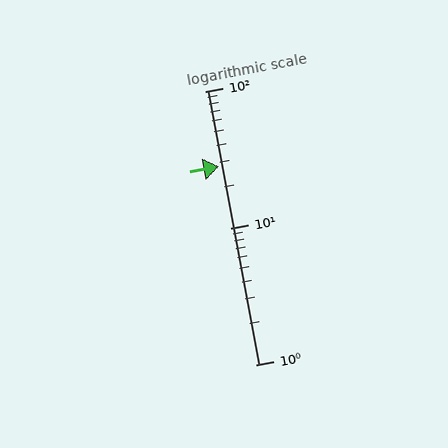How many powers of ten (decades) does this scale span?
The scale spans 2 decades, from 1 to 100.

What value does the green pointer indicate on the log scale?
The pointer indicates approximately 28.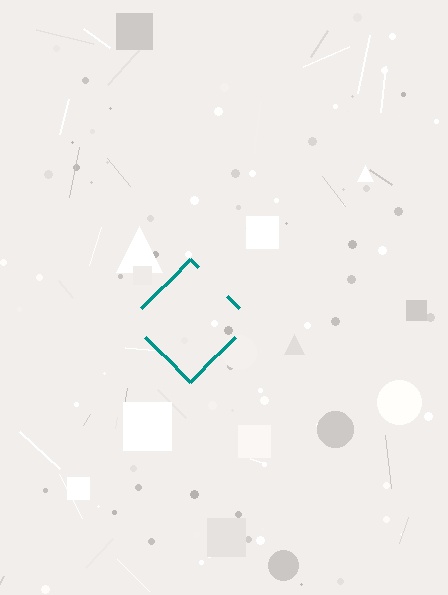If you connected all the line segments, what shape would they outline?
They would outline a diamond.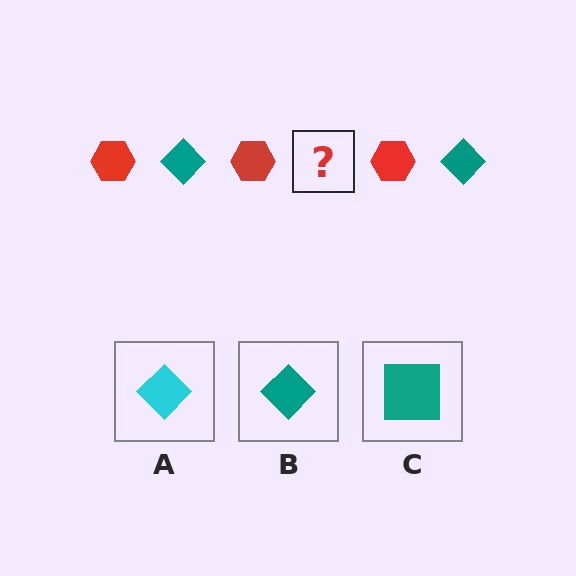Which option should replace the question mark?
Option B.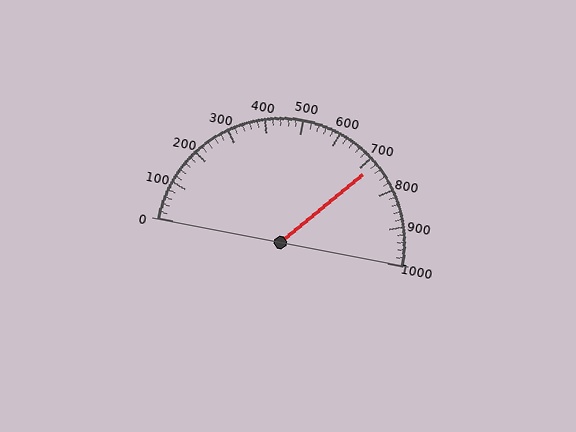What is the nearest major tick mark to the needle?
The nearest major tick mark is 700.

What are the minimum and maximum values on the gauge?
The gauge ranges from 0 to 1000.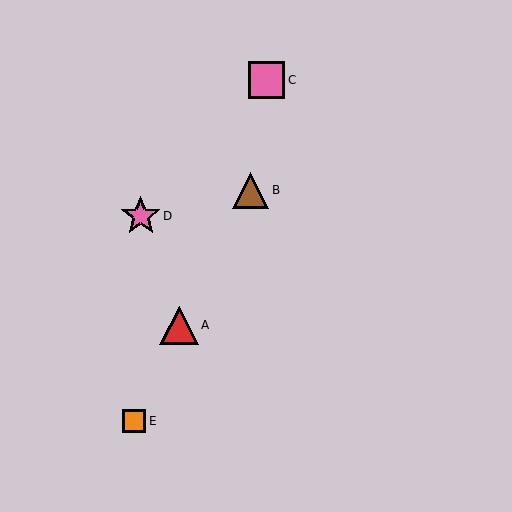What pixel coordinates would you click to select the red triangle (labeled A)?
Click at (179, 325) to select the red triangle A.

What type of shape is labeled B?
Shape B is a brown triangle.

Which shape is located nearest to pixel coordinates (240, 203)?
The brown triangle (labeled B) at (251, 190) is nearest to that location.